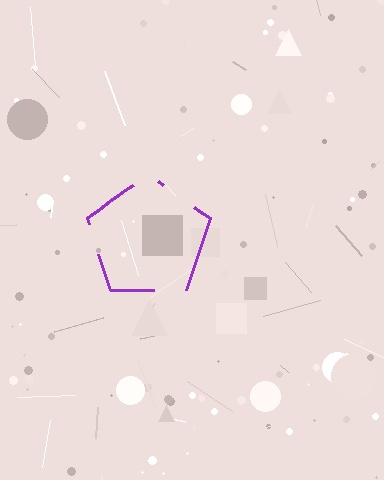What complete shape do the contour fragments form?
The contour fragments form a pentagon.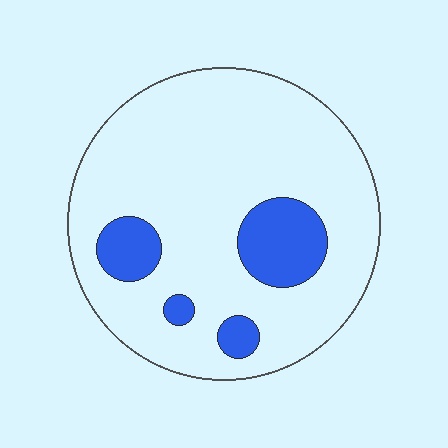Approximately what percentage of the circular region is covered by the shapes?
Approximately 15%.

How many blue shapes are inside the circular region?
4.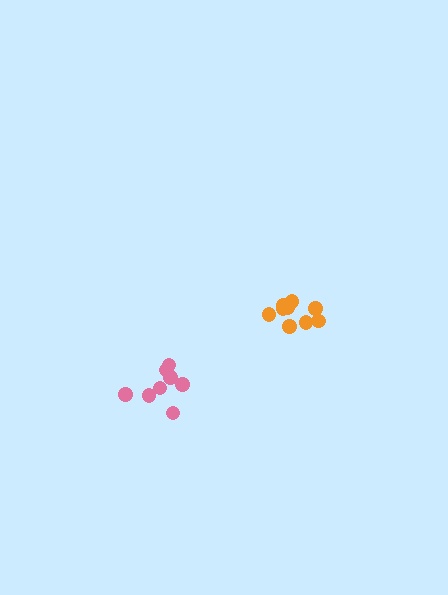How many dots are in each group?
Group 1: 9 dots, Group 2: 8 dots (17 total).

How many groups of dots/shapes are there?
There are 2 groups.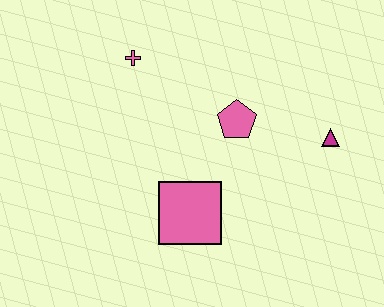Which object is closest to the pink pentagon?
The magenta triangle is closest to the pink pentagon.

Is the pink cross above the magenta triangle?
Yes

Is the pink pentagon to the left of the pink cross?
No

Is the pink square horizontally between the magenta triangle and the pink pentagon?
No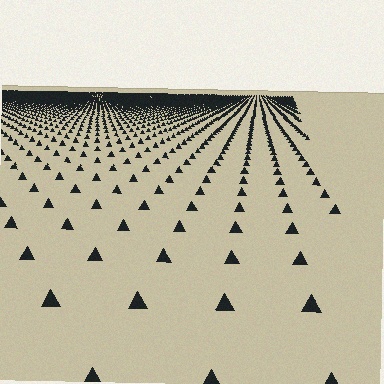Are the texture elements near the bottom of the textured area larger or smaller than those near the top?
Larger. Near the bottom, elements are closer to the viewer and appear at a bigger on-screen size.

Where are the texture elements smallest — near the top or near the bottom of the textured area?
Near the top.